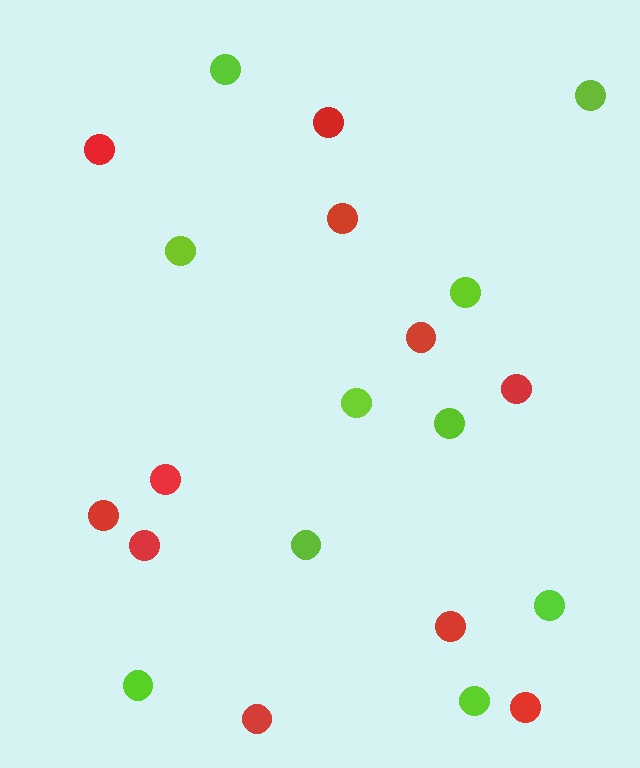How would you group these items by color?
There are 2 groups: one group of red circles (11) and one group of lime circles (10).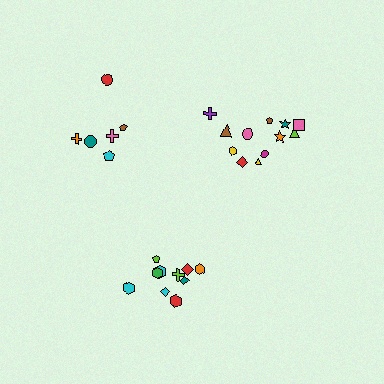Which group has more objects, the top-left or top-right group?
The top-right group.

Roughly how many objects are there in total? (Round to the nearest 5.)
Roughly 30 objects in total.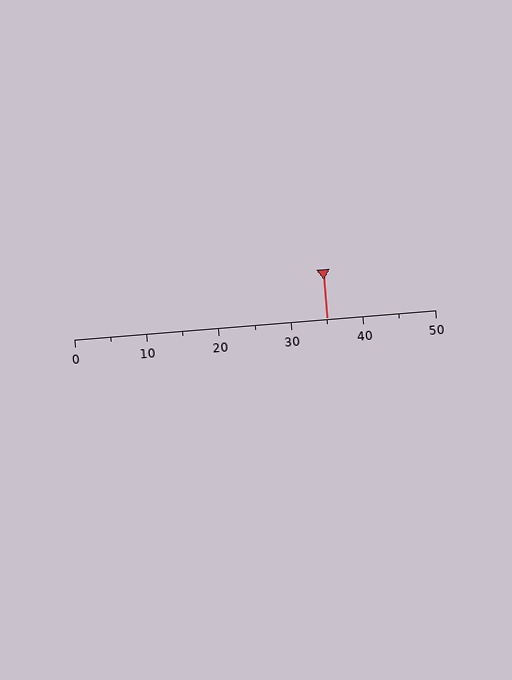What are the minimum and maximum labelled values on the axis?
The axis runs from 0 to 50.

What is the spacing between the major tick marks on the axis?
The major ticks are spaced 10 apart.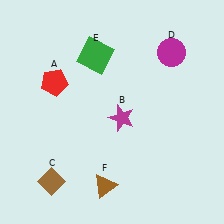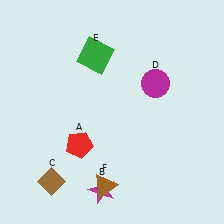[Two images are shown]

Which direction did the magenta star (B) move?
The magenta star (B) moved down.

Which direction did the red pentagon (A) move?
The red pentagon (A) moved down.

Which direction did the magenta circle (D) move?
The magenta circle (D) moved down.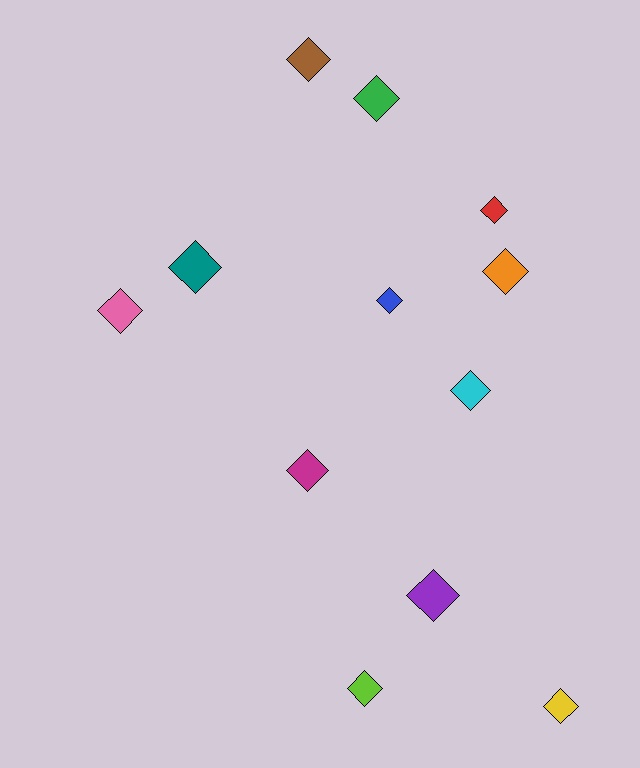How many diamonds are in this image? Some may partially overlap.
There are 12 diamonds.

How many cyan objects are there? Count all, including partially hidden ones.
There is 1 cyan object.